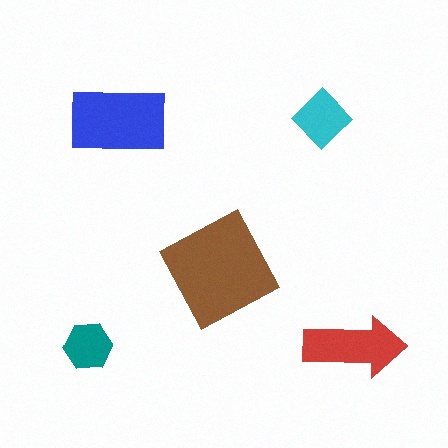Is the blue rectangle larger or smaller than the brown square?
Smaller.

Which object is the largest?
The brown square.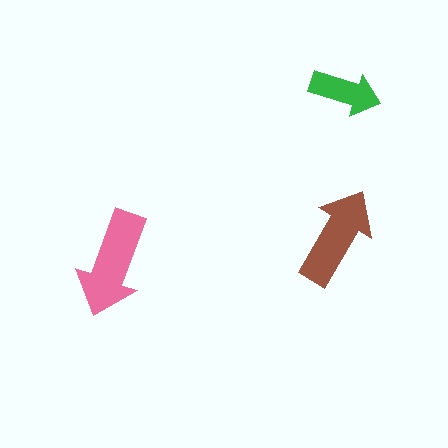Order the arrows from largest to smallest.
the pink one, the brown one, the green one.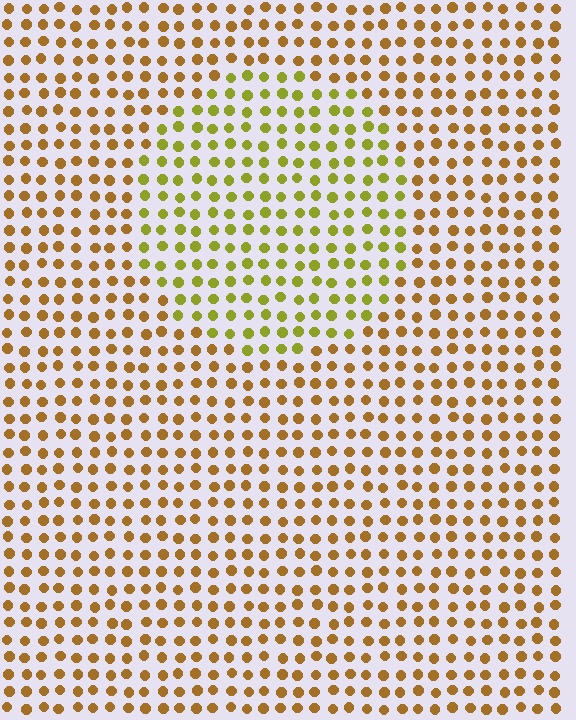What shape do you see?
I see a circle.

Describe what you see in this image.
The image is filled with small brown elements in a uniform arrangement. A circle-shaped region is visible where the elements are tinted to a slightly different hue, forming a subtle color boundary.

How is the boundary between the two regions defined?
The boundary is defined purely by a slight shift in hue (about 34 degrees). Spacing, size, and orientation are identical on both sides.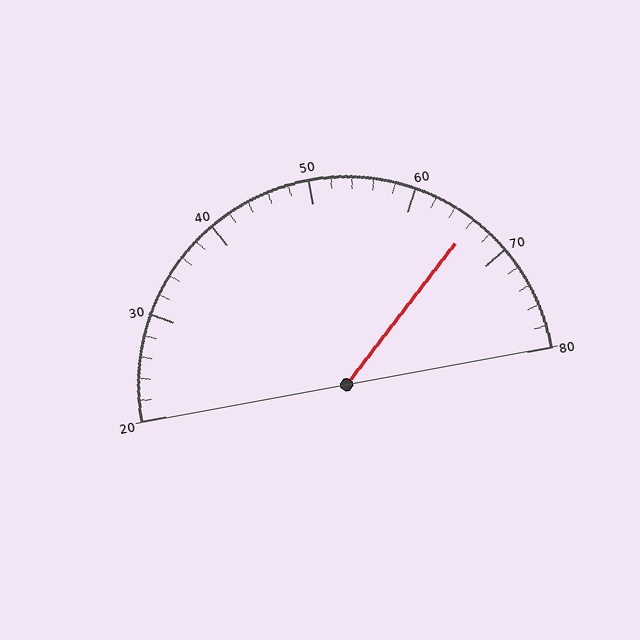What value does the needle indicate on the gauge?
The needle indicates approximately 66.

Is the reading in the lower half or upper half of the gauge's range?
The reading is in the upper half of the range (20 to 80).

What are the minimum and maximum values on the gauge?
The gauge ranges from 20 to 80.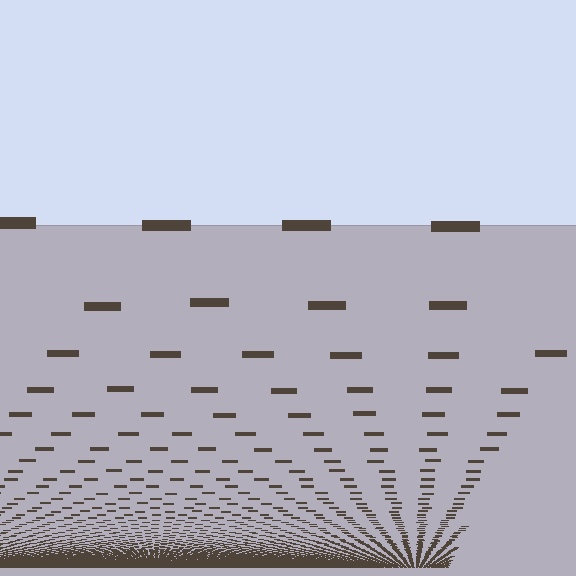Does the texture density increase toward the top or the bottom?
Density increases toward the bottom.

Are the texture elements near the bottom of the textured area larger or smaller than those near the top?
Smaller. The gradient is inverted — elements near the bottom are smaller and denser.